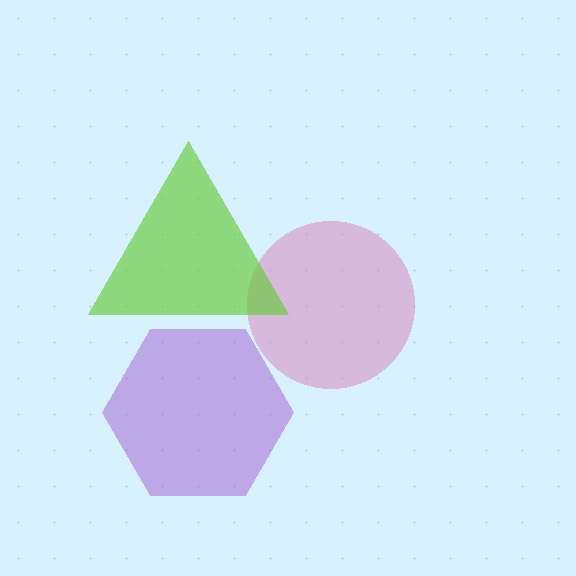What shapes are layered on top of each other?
The layered shapes are: a purple hexagon, a pink circle, a lime triangle.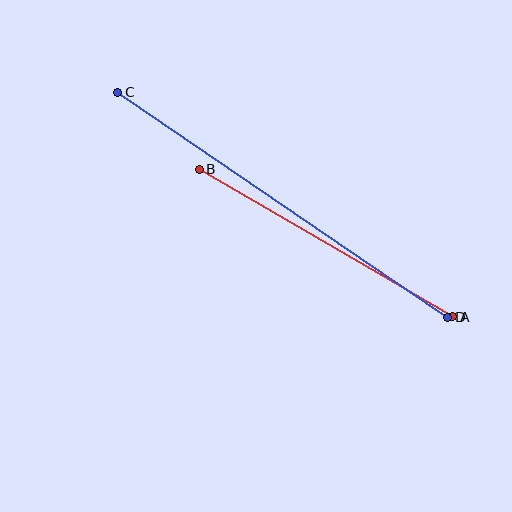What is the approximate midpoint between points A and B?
The midpoint is at approximately (326, 243) pixels.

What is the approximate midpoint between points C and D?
The midpoint is at approximately (283, 205) pixels.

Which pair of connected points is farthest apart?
Points C and D are farthest apart.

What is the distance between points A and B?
The distance is approximately 293 pixels.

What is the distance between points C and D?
The distance is approximately 399 pixels.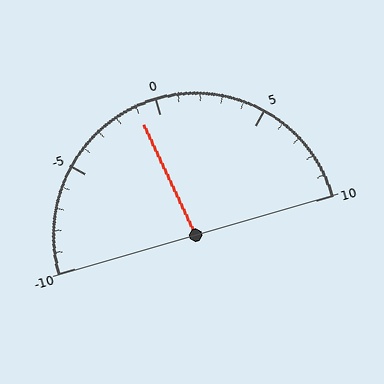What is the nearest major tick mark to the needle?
The nearest major tick mark is 0.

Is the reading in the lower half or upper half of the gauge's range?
The reading is in the lower half of the range (-10 to 10).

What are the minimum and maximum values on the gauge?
The gauge ranges from -10 to 10.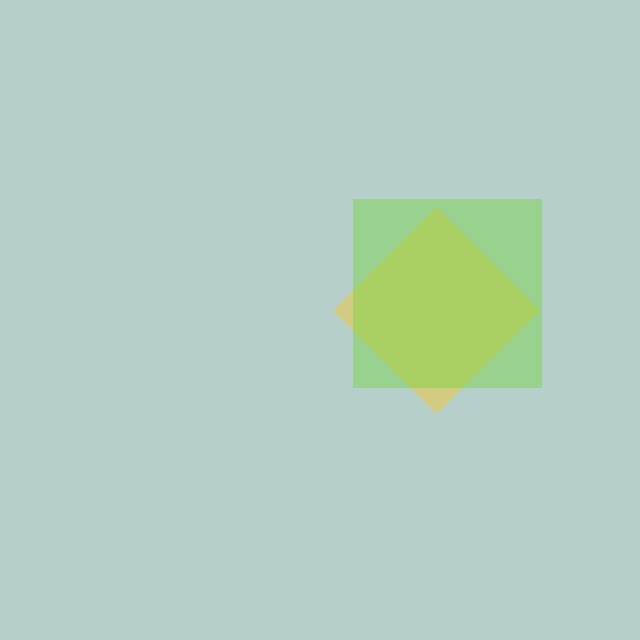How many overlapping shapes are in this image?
There are 2 overlapping shapes in the image.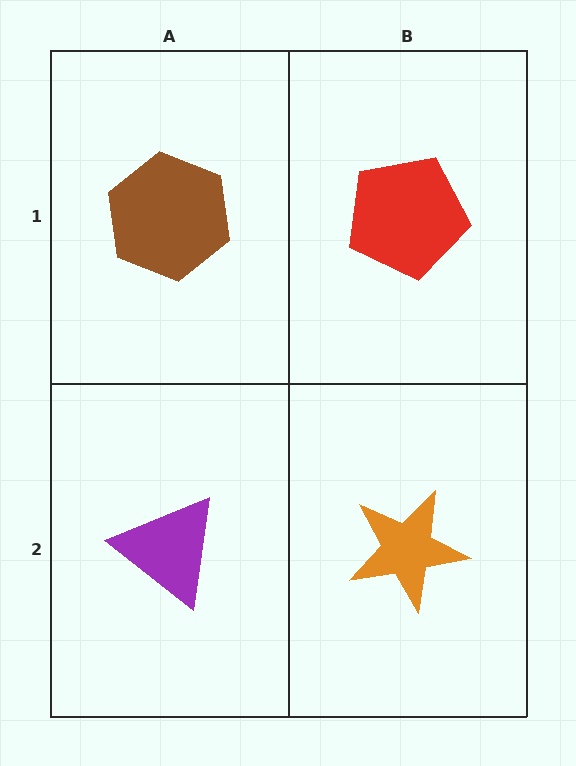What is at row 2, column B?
An orange star.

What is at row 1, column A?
A brown hexagon.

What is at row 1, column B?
A red pentagon.